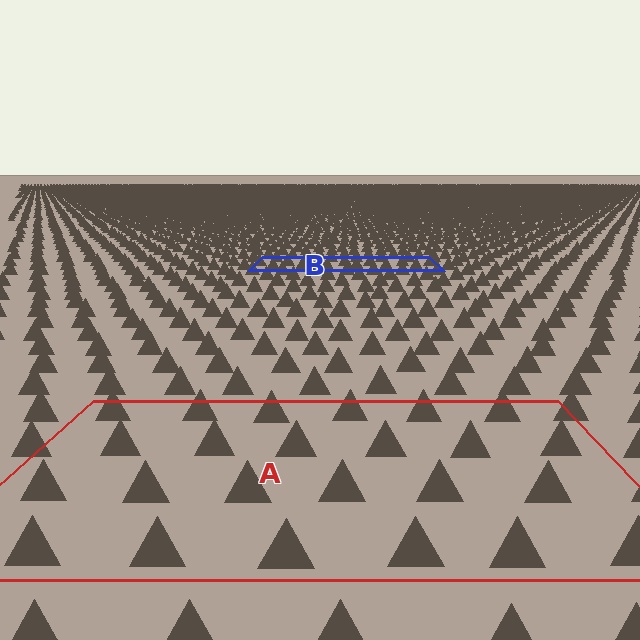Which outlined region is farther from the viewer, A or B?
Region B is farther from the viewer — the texture elements inside it appear smaller and more densely packed.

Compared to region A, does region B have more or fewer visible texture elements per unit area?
Region B has more texture elements per unit area — they are packed more densely because it is farther away.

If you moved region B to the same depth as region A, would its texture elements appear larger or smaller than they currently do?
They would appear larger. At a closer depth, the same texture elements are projected at a bigger on-screen size.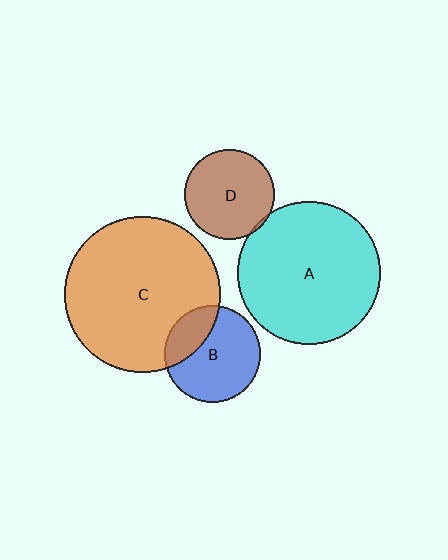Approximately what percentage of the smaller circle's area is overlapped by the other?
Approximately 25%.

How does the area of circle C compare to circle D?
Approximately 3.0 times.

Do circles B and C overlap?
Yes.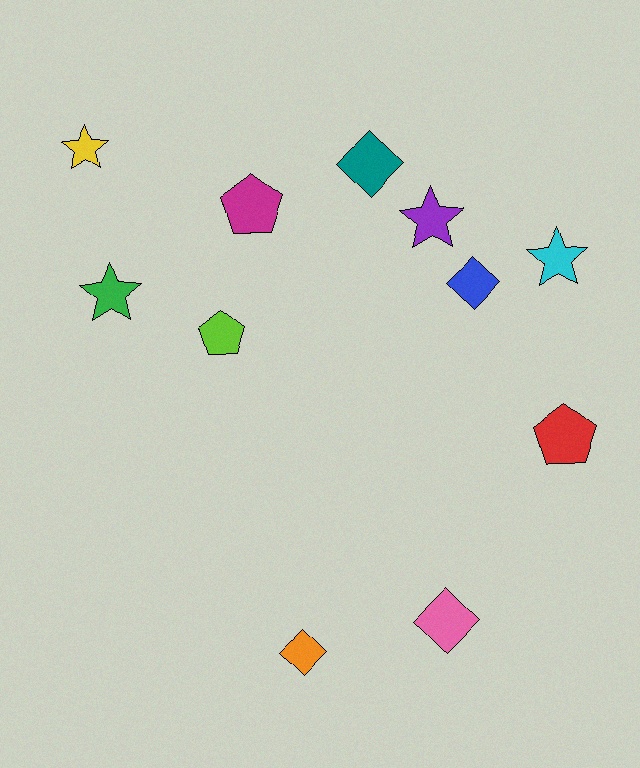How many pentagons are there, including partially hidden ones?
There are 3 pentagons.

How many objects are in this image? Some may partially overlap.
There are 11 objects.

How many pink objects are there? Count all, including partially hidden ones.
There is 1 pink object.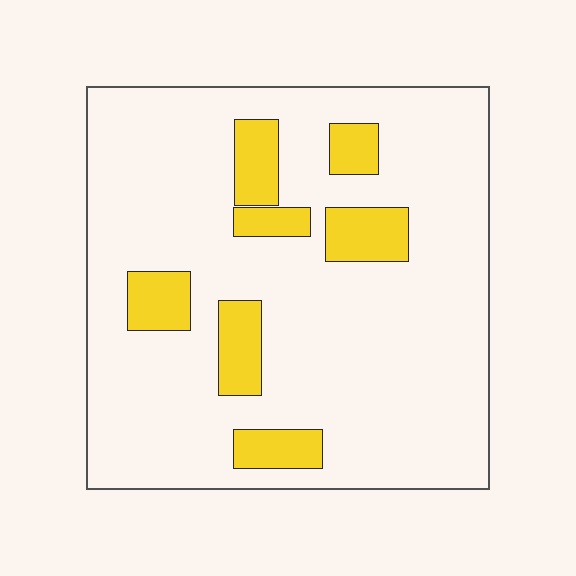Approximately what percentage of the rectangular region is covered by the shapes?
Approximately 15%.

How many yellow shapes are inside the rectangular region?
7.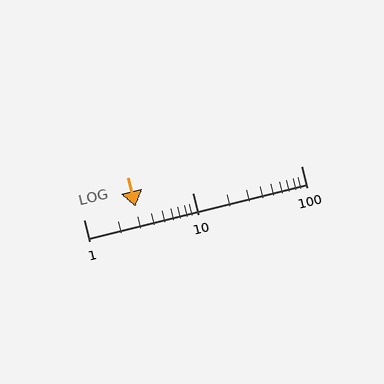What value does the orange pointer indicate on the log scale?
The pointer indicates approximately 3.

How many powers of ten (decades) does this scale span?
The scale spans 2 decades, from 1 to 100.